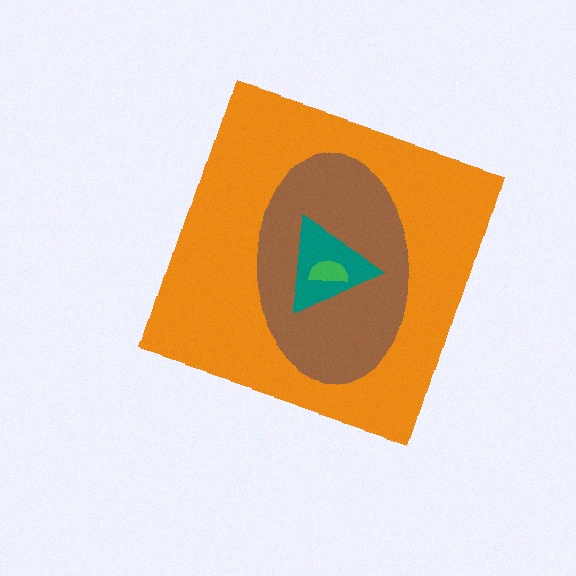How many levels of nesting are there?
4.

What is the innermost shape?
The green semicircle.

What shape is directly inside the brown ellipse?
The teal triangle.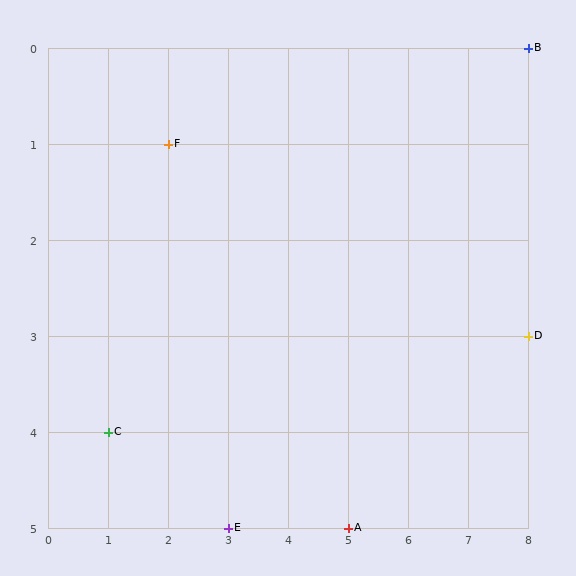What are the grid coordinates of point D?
Point D is at grid coordinates (8, 3).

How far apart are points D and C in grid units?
Points D and C are 7 columns and 1 row apart (about 7.1 grid units diagonally).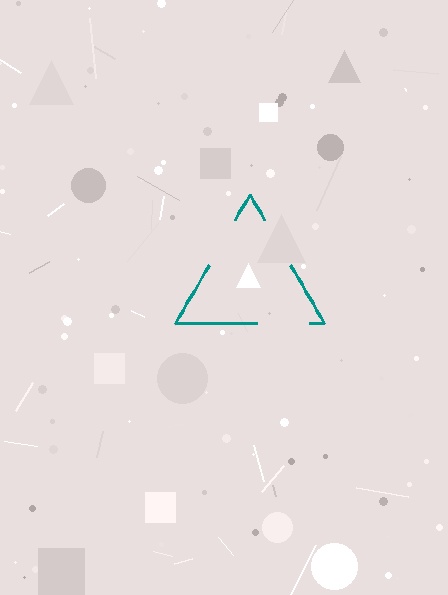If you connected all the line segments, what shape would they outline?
They would outline a triangle.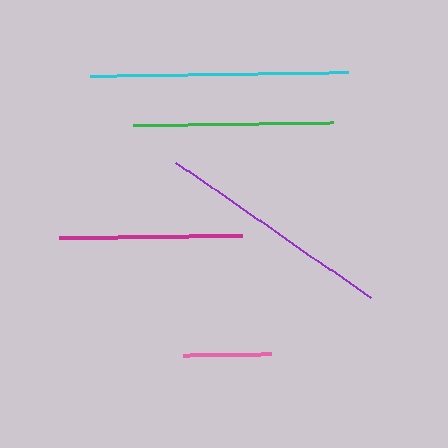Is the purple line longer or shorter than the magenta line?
The purple line is longer than the magenta line.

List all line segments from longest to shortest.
From longest to shortest: cyan, purple, green, magenta, pink.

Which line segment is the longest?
The cyan line is the longest at approximately 257 pixels.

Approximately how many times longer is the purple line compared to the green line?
The purple line is approximately 1.2 times the length of the green line.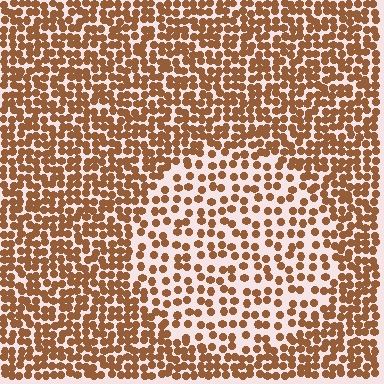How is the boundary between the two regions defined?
The boundary is defined by a change in element density (approximately 1.9x ratio). All elements are the same color, size, and shape.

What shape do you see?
I see a circle.